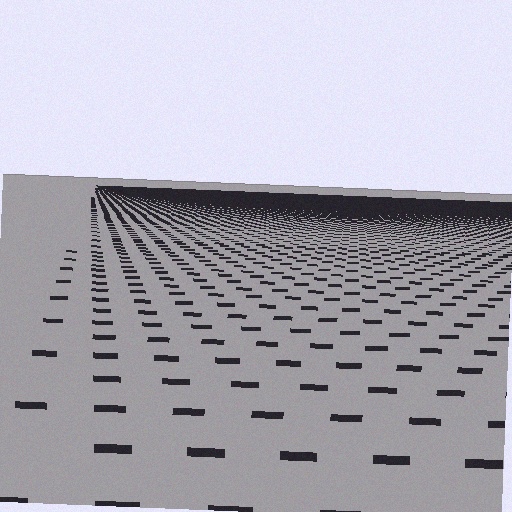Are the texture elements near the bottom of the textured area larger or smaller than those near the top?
Larger. Near the bottom, elements are closer to the viewer and appear at a bigger on-screen size.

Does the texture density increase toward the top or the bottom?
Density increases toward the top.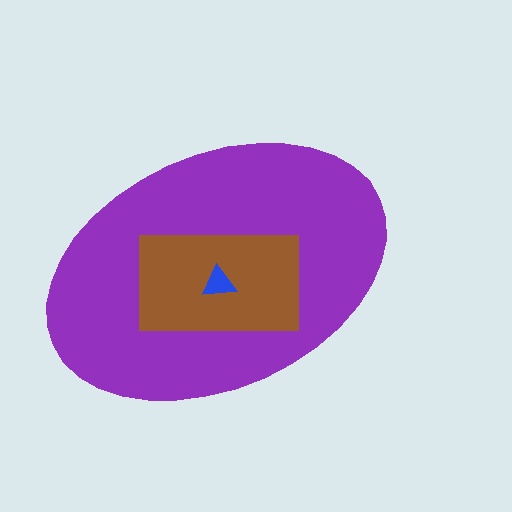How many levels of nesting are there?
3.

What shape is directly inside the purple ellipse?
The brown rectangle.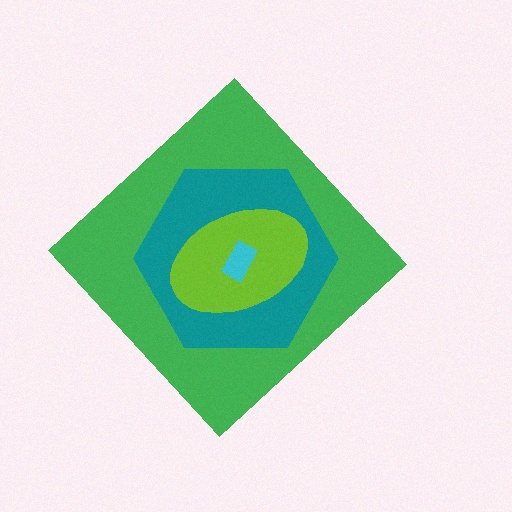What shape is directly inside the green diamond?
The teal hexagon.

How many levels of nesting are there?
4.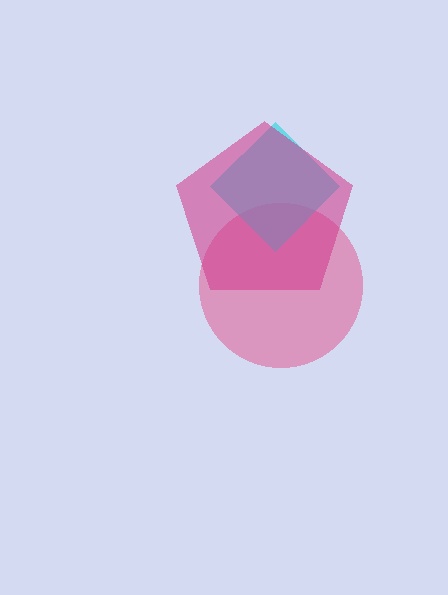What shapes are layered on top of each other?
The layered shapes are: a pink circle, a cyan diamond, a magenta pentagon.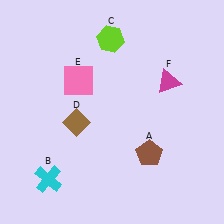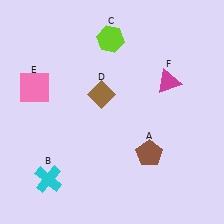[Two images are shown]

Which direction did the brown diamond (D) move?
The brown diamond (D) moved up.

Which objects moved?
The objects that moved are: the brown diamond (D), the pink square (E).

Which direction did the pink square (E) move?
The pink square (E) moved left.